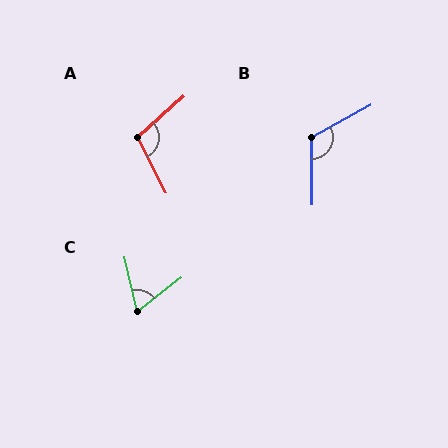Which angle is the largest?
B, at approximately 119 degrees.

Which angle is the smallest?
C, at approximately 66 degrees.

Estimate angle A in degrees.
Approximately 104 degrees.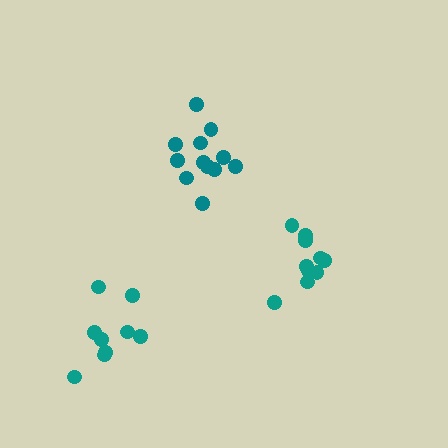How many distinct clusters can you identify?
There are 3 distinct clusters.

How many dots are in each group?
Group 1: 12 dots, Group 2: 9 dots, Group 3: 10 dots (31 total).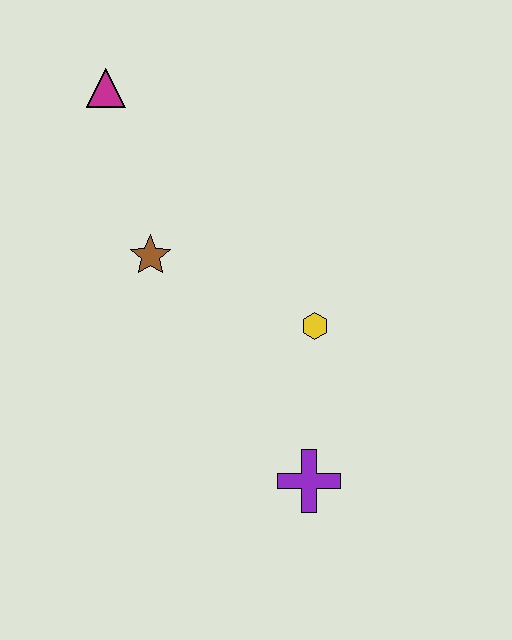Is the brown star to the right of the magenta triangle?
Yes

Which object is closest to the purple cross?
The yellow hexagon is closest to the purple cross.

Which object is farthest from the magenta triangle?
The purple cross is farthest from the magenta triangle.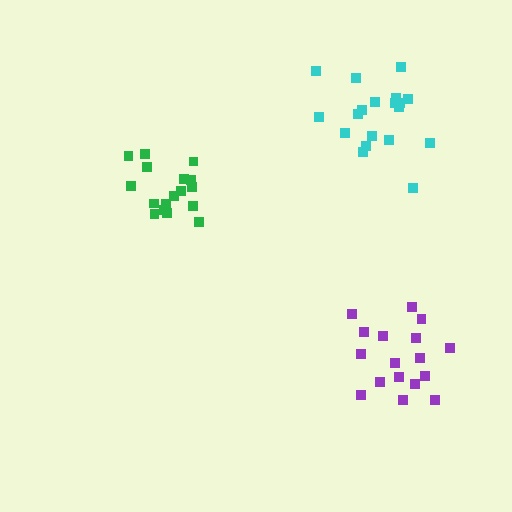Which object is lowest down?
The purple cluster is bottommost.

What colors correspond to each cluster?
The clusters are colored: green, purple, cyan.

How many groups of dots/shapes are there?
There are 3 groups.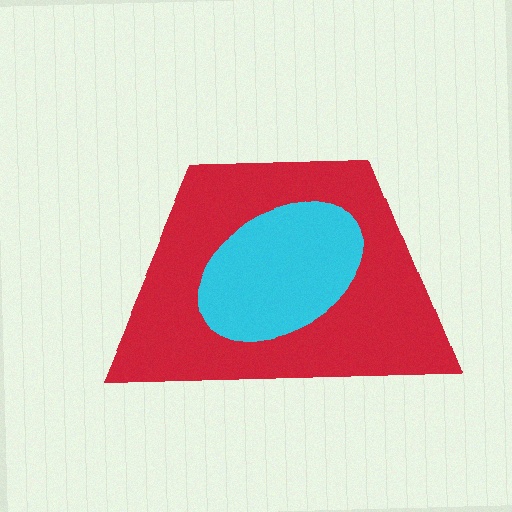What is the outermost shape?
The red trapezoid.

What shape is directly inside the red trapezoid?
The cyan ellipse.